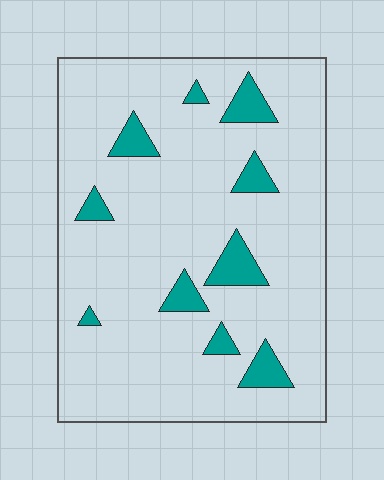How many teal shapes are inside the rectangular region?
10.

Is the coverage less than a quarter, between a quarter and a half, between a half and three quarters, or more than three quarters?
Less than a quarter.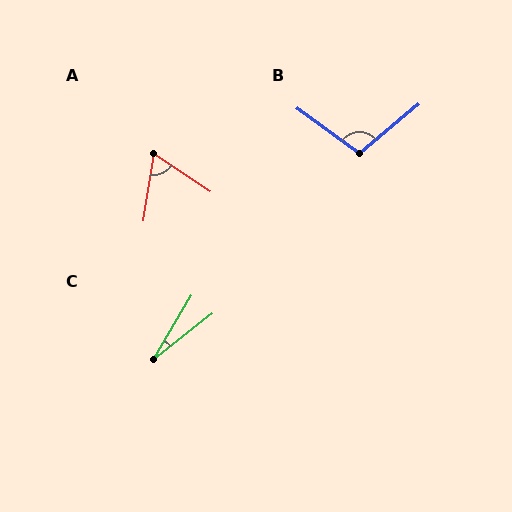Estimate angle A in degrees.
Approximately 65 degrees.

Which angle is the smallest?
C, at approximately 21 degrees.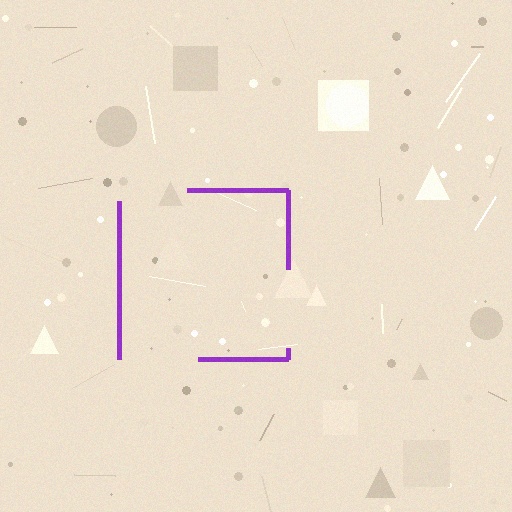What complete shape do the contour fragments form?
The contour fragments form a square.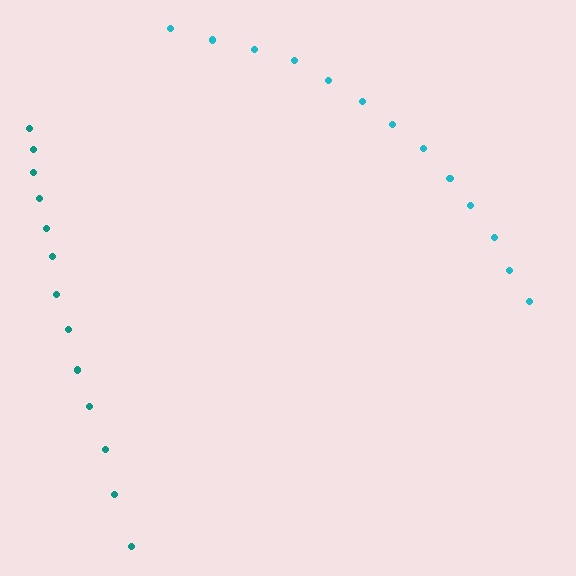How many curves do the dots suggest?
There are 2 distinct paths.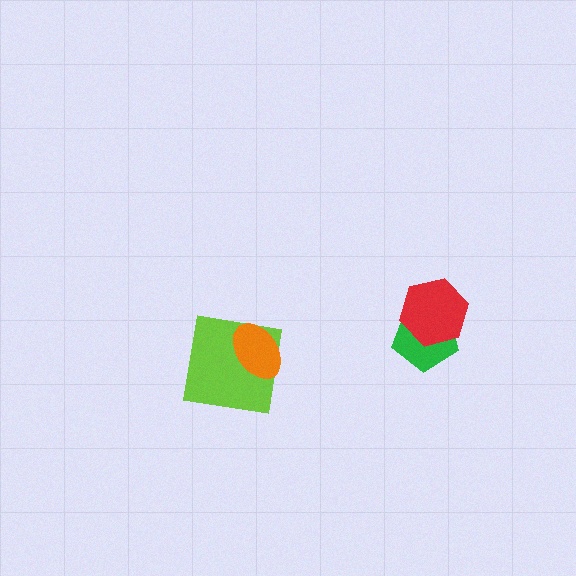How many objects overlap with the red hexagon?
1 object overlaps with the red hexagon.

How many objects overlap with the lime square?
1 object overlaps with the lime square.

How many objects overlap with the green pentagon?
1 object overlaps with the green pentagon.